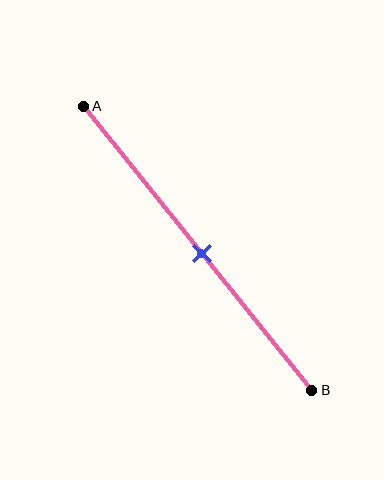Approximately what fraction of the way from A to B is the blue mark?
The blue mark is approximately 50% of the way from A to B.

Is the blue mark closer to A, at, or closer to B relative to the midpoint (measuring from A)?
The blue mark is approximately at the midpoint of segment AB.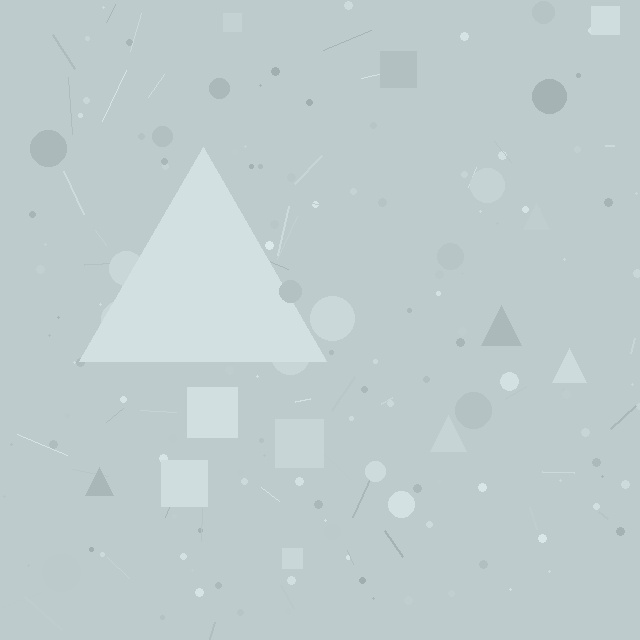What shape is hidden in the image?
A triangle is hidden in the image.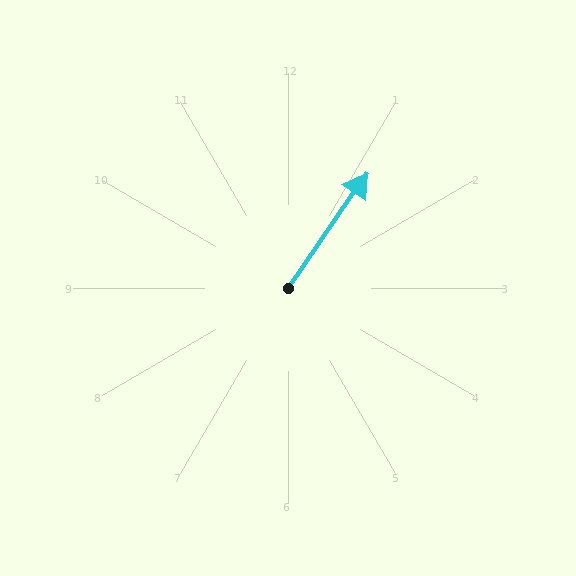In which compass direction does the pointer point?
Northeast.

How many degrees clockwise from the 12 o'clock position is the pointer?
Approximately 35 degrees.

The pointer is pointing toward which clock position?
Roughly 1 o'clock.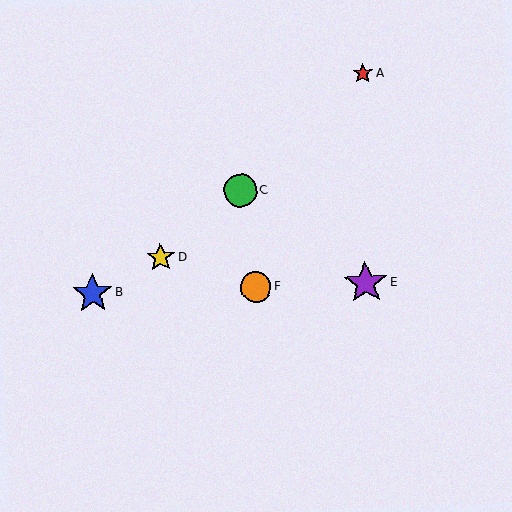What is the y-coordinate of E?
Object E is at y≈283.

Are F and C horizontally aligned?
No, F is at y≈287 and C is at y≈190.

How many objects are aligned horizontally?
3 objects (B, E, F) are aligned horizontally.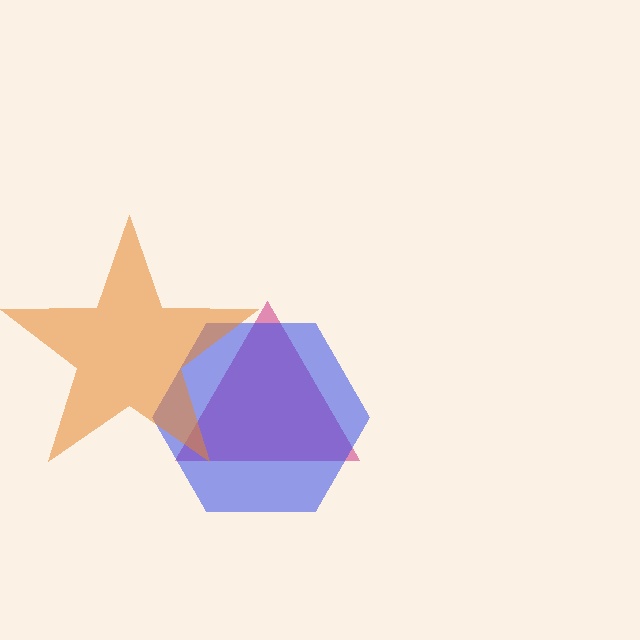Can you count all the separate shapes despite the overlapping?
Yes, there are 3 separate shapes.